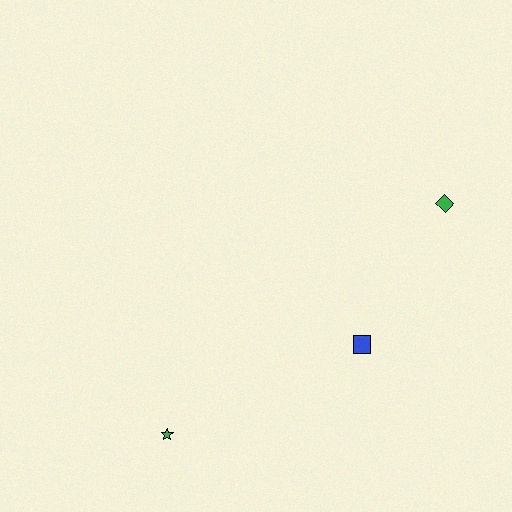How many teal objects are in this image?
There are no teal objects.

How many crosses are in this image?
There are no crosses.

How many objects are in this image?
There are 3 objects.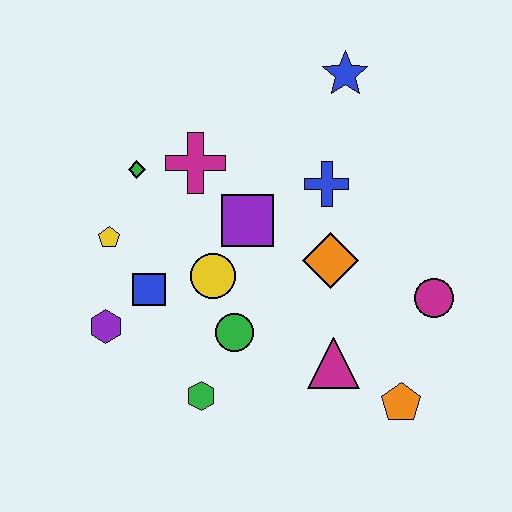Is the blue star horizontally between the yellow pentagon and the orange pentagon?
Yes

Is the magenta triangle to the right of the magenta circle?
No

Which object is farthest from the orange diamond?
The purple hexagon is farthest from the orange diamond.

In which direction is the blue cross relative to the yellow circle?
The blue cross is to the right of the yellow circle.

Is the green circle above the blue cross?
No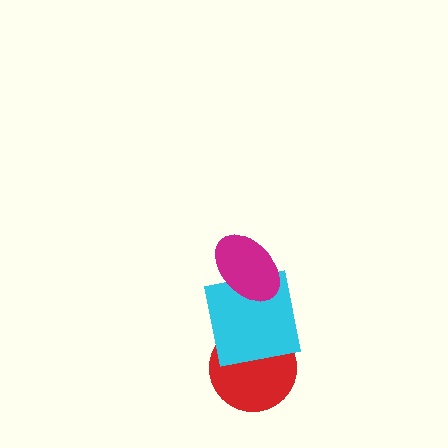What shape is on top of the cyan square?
The magenta ellipse is on top of the cyan square.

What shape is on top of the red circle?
The cyan square is on top of the red circle.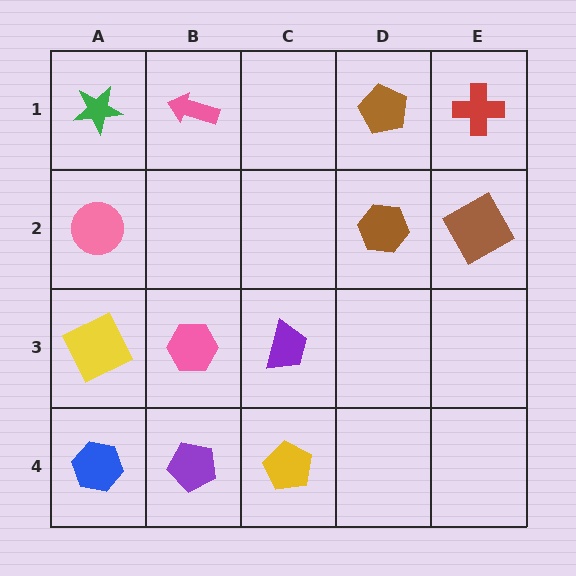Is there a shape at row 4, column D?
No, that cell is empty.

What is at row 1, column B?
A pink arrow.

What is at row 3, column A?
A yellow square.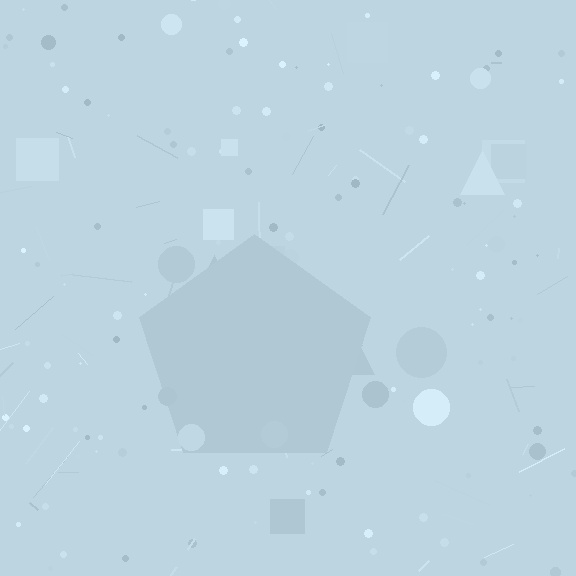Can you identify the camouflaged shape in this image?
The camouflaged shape is a pentagon.